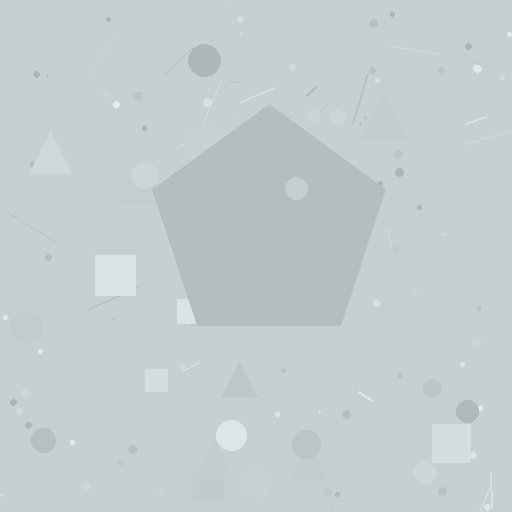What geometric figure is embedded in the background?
A pentagon is embedded in the background.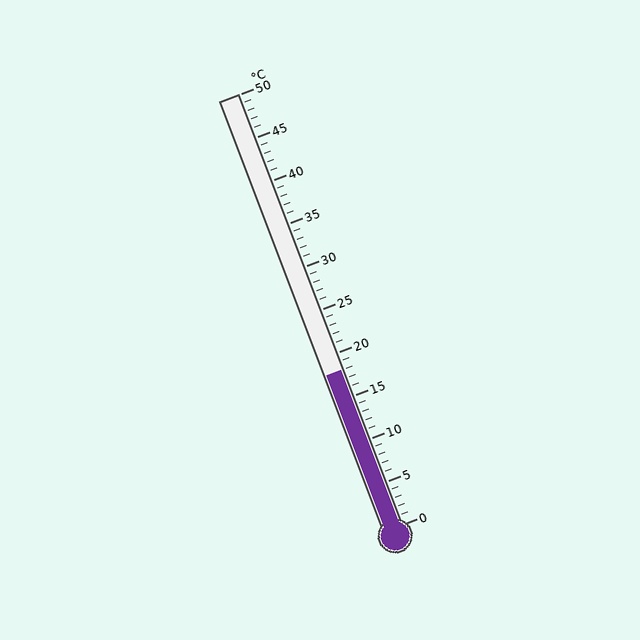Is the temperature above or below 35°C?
The temperature is below 35°C.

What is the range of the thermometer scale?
The thermometer scale ranges from 0°C to 50°C.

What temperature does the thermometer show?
The thermometer shows approximately 18°C.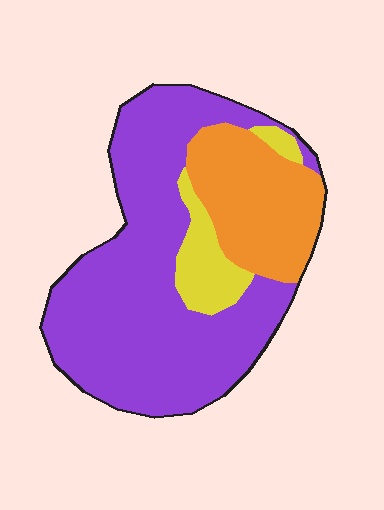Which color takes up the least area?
Yellow, at roughly 10%.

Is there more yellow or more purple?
Purple.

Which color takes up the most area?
Purple, at roughly 65%.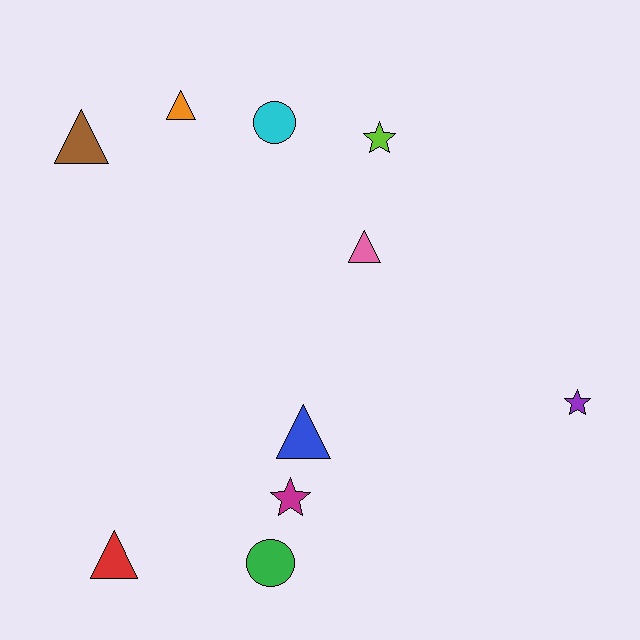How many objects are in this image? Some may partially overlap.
There are 10 objects.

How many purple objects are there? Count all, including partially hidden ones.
There is 1 purple object.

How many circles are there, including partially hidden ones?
There are 2 circles.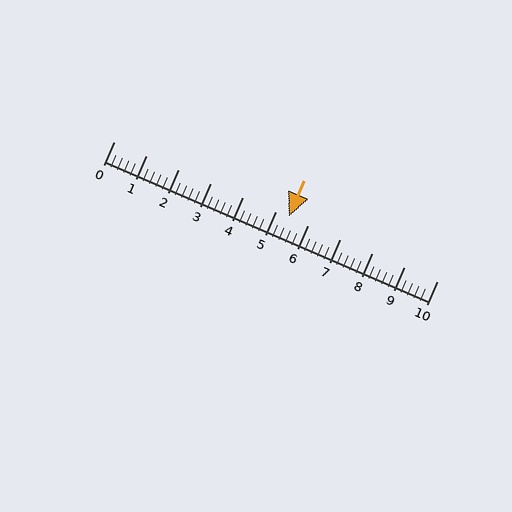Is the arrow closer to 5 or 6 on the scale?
The arrow is closer to 5.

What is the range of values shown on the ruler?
The ruler shows values from 0 to 10.